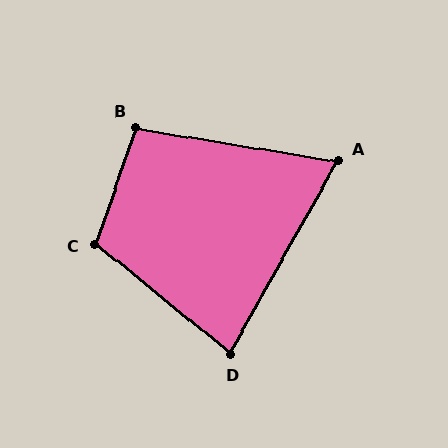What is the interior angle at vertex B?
Approximately 100 degrees (obtuse).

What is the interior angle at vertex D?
Approximately 80 degrees (acute).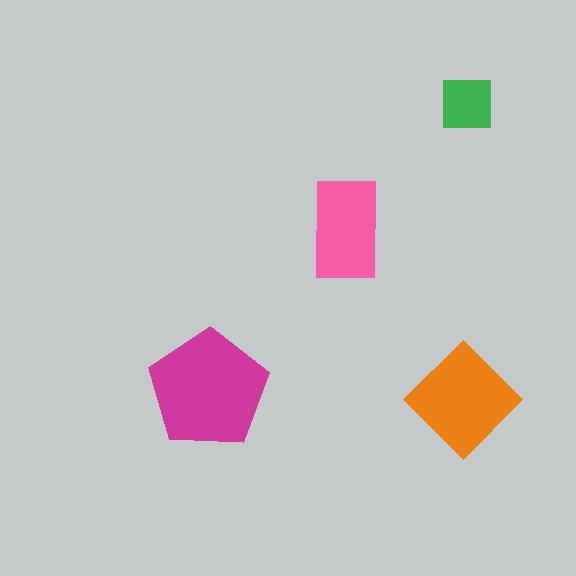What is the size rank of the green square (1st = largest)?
4th.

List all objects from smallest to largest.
The green square, the pink rectangle, the orange diamond, the magenta pentagon.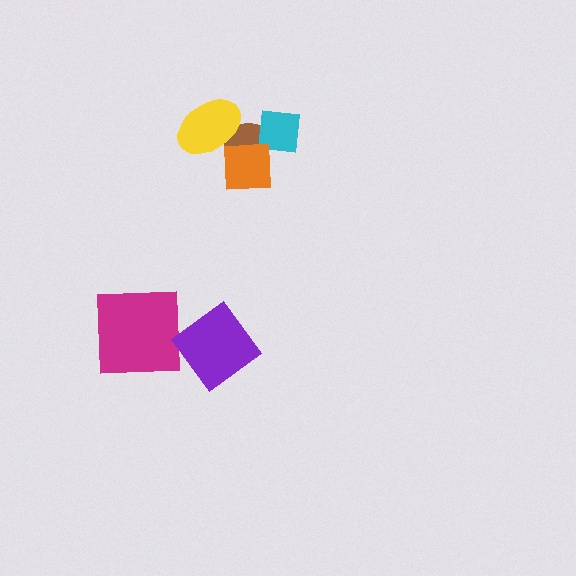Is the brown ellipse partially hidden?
Yes, it is partially covered by another shape.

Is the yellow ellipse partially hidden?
Yes, it is partially covered by another shape.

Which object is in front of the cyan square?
The orange square is in front of the cyan square.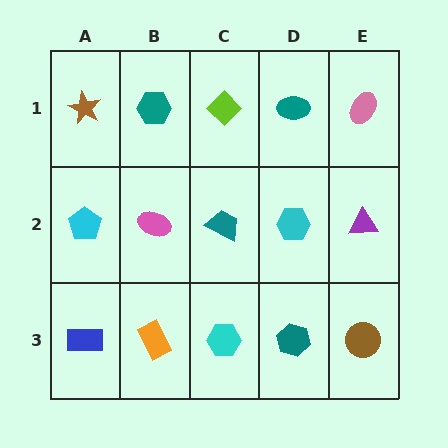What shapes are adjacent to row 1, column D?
A cyan hexagon (row 2, column D), a lime diamond (row 1, column C), a pink ellipse (row 1, column E).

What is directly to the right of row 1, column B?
A lime diamond.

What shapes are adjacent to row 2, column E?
A pink ellipse (row 1, column E), a brown circle (row 3, column E), a cyan hexagon (row 2, column D).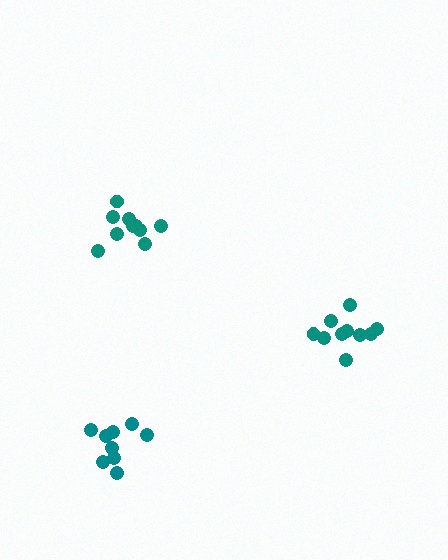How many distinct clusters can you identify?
There are 3 distinct clusters.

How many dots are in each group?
Group 1: 10 dots, Group 2: 10 dots, Group 3: 9 dots (29 total).